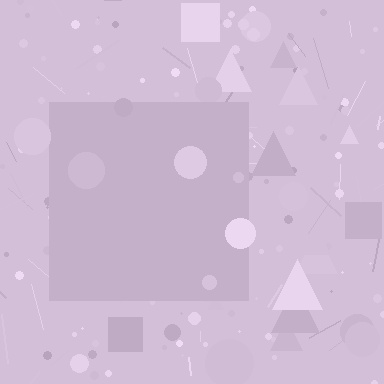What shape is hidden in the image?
A square is hidden in the image.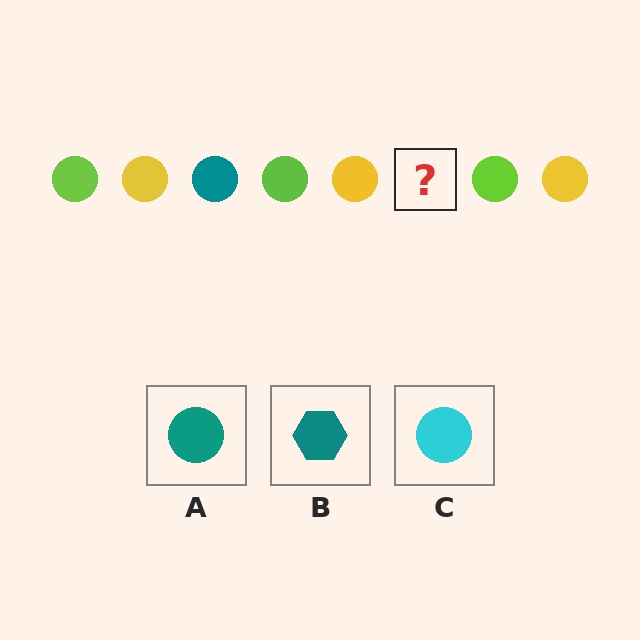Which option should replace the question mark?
Option A.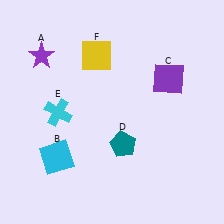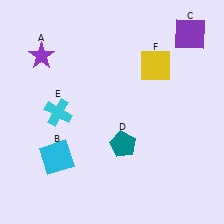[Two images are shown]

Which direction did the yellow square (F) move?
The yellow square (F) moved right.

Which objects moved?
The objects that moved are: the purple square (C), the yellow square (F).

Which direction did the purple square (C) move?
The purple square (C) moved up.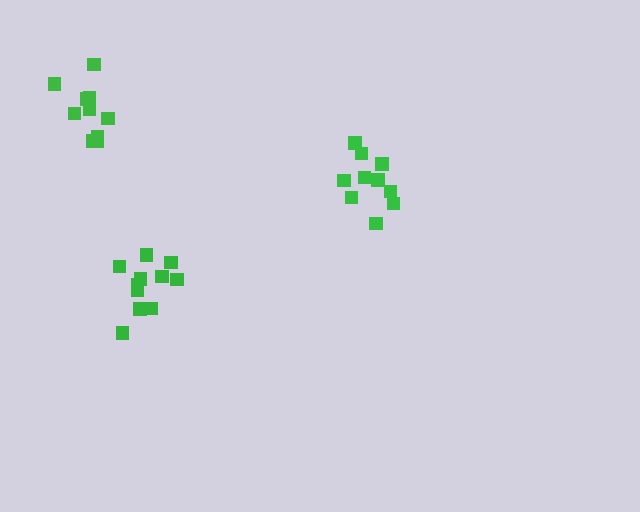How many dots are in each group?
Group 1: 10 dots, Group 2: 11 dots, Group 3: 10 dots (31 total).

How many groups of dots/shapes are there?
There are 3 groups.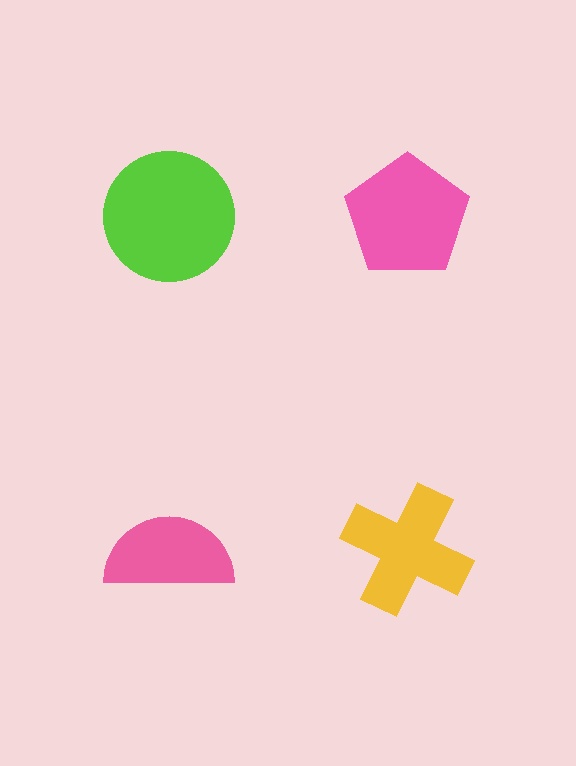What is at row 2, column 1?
A pink semicircle.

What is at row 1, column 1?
A lime circle.